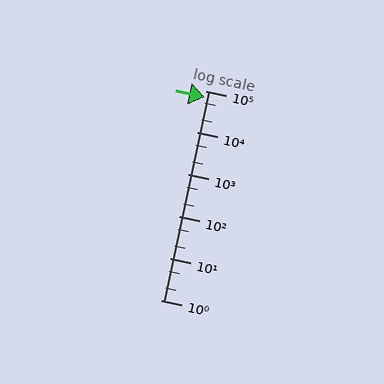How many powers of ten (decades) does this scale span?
The scale spans 5 decades, from 1 to 100000.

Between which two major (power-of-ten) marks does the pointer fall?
The pointer is between 10000 and 100000.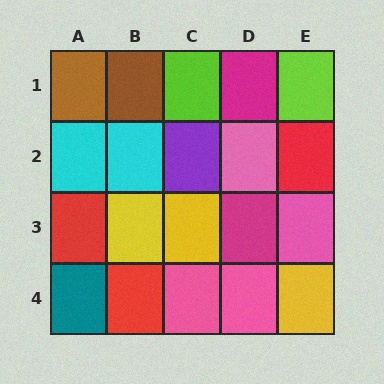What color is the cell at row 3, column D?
Magenta.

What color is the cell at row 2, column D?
Pink.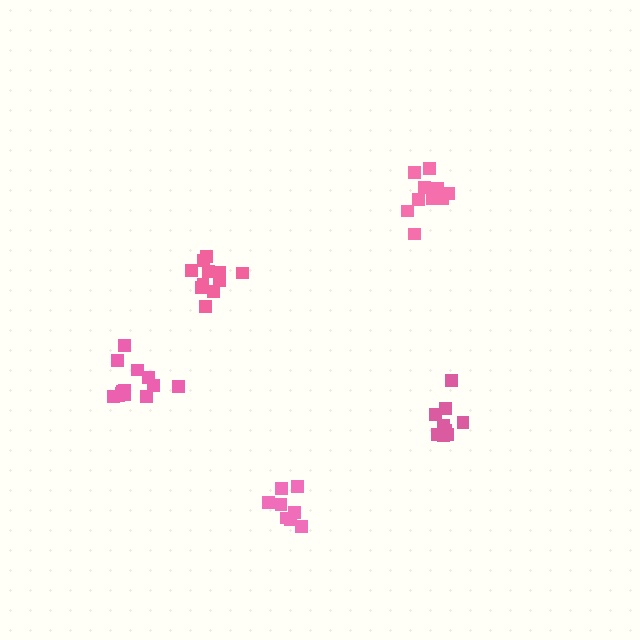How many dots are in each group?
Group 1: 10 dots, Group 2: 10 dots, Group 3: 13 dots, Group 4: 11 dots, Group 5: 8 dots (52 total).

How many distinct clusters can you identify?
There are 5 distinct clusters.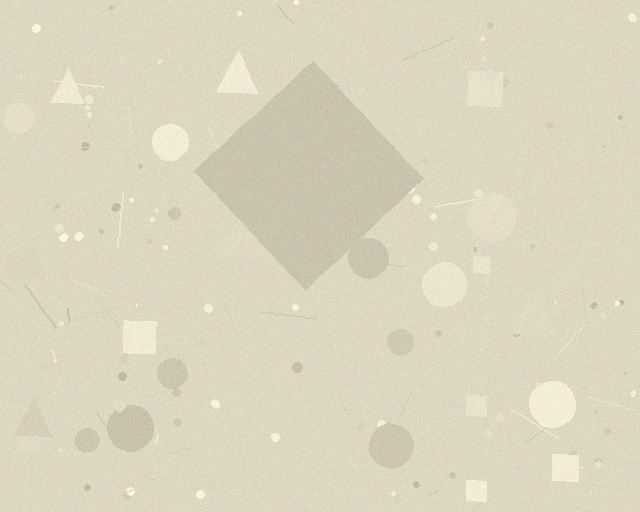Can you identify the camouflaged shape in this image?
The camouflaged shape is a diamond.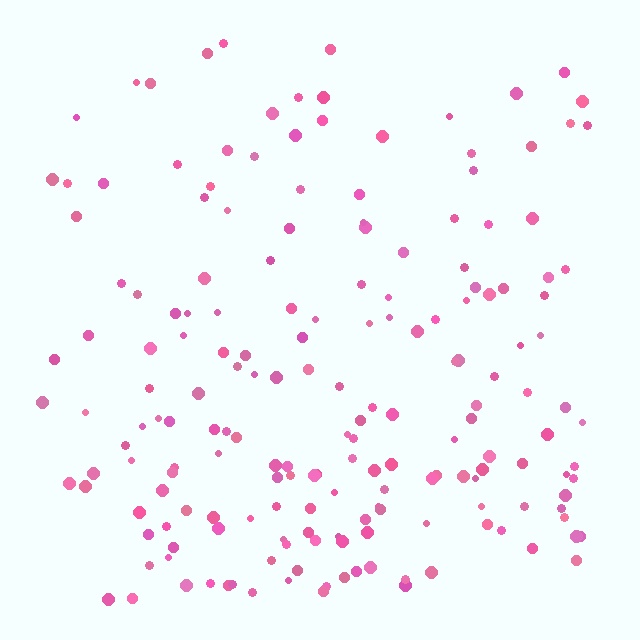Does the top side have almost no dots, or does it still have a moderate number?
Still a moderate number, just noticeably fewer than the bottom.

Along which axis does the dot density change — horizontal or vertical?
Vertical.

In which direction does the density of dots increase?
From top to bottom, with the bottom side densest.